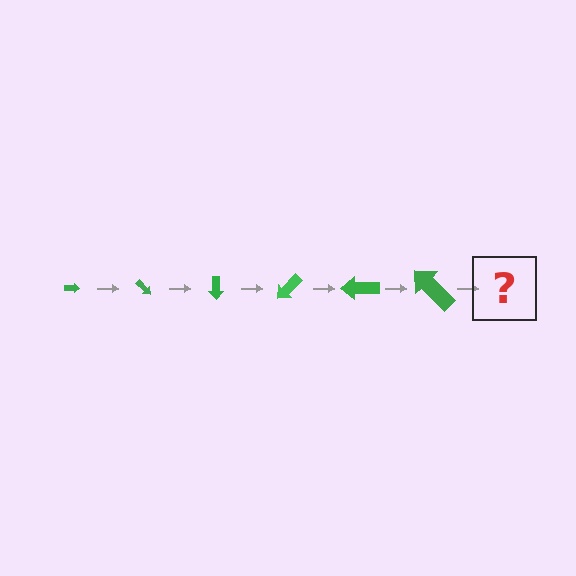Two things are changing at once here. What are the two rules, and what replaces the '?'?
The two rules are that the arrow grows larger each step and it rotates 45 degrees each step. The '?' should be an arrow, larger than the previous one and rotated 270 degrees from the start.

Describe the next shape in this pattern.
It should be an arrow, larger than the previous one and rotated 270 degrees from the start.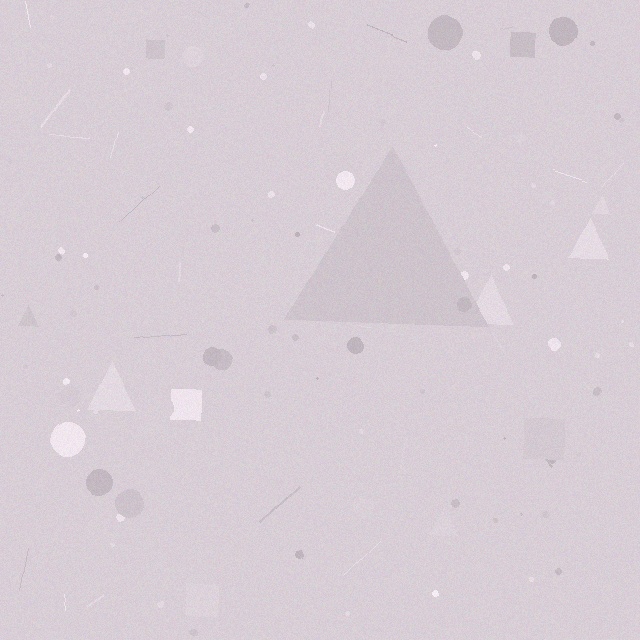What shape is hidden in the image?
A triangle is hidden in the image.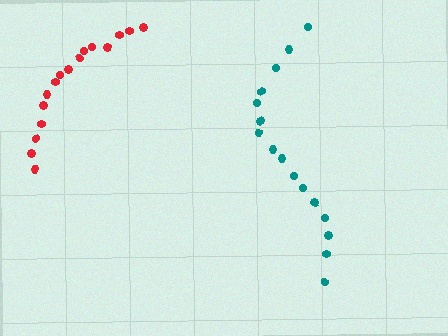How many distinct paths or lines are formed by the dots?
There are 2 distinct paths.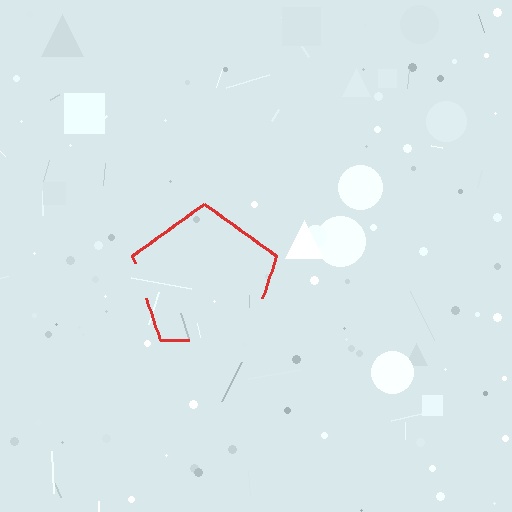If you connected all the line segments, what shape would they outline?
They would outline a pentagon.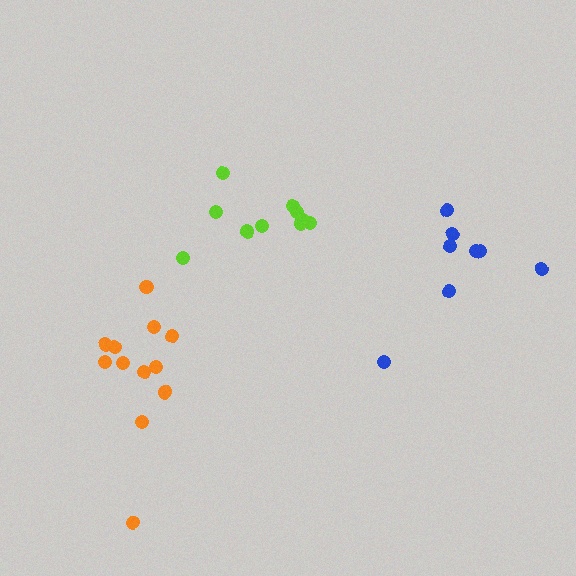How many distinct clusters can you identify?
There are 3 distinct clusters.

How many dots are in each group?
Group 1: 10 dots, Group 2: 12 dots, Group 3: 8 dots (30 total).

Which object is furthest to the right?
The blue cluster is rightmost.